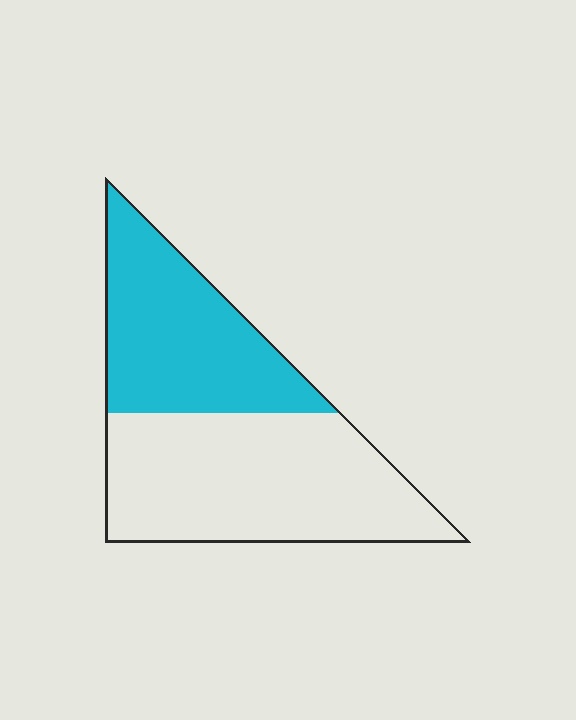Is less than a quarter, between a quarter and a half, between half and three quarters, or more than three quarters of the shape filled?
Between a quarter and a half.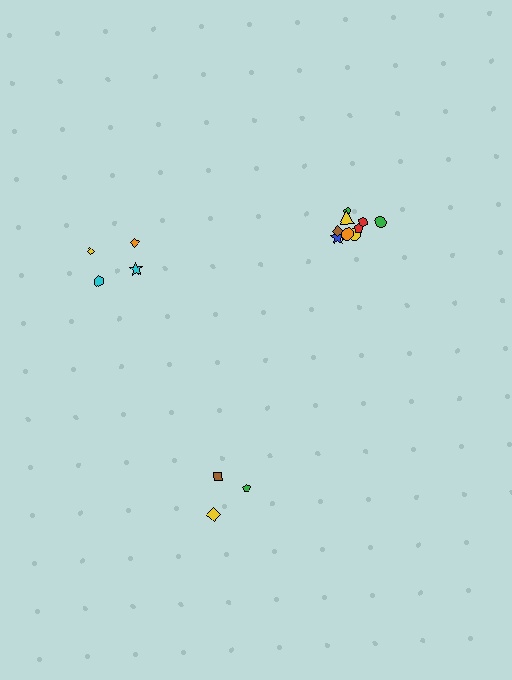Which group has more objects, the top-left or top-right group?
The top-right group.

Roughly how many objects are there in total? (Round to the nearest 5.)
Roughly 15 objects in total.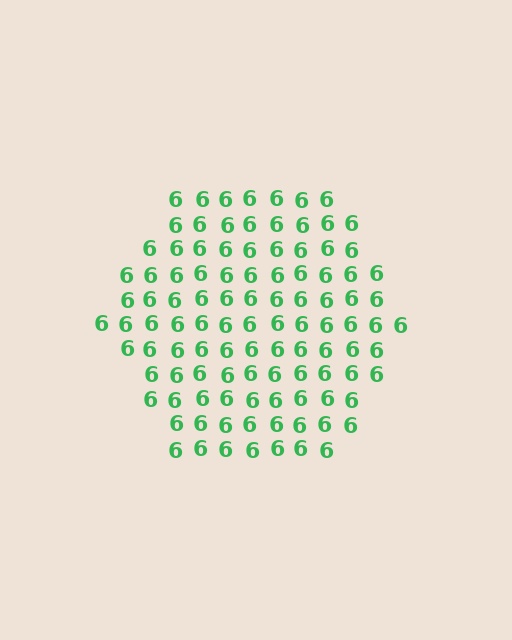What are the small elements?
The small elements are digit 6's.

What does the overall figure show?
The overall figure shows a hexagon.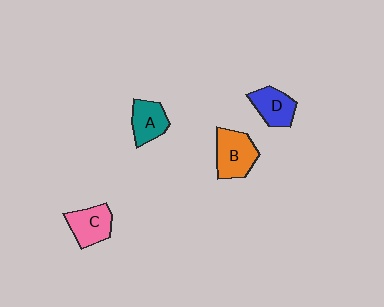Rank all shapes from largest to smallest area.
From largest to smallest: B (orange), C (pink), D (blue), A (teal).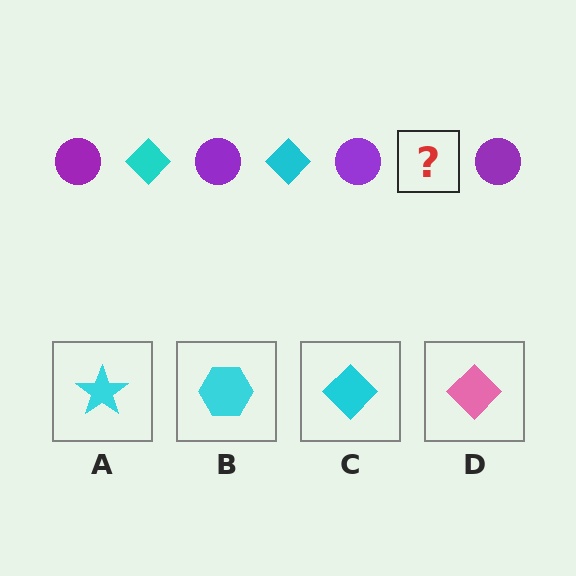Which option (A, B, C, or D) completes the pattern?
C.